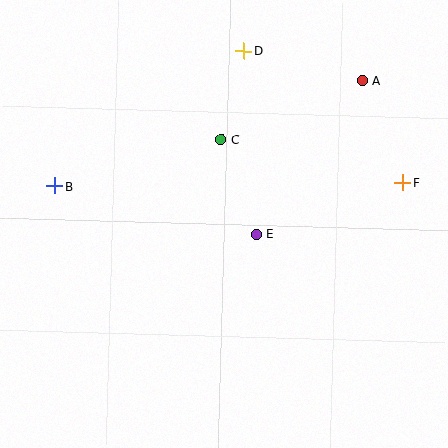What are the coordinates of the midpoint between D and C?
The midpoint between D and C is at (232, 95).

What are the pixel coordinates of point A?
Point A is at (362, 81).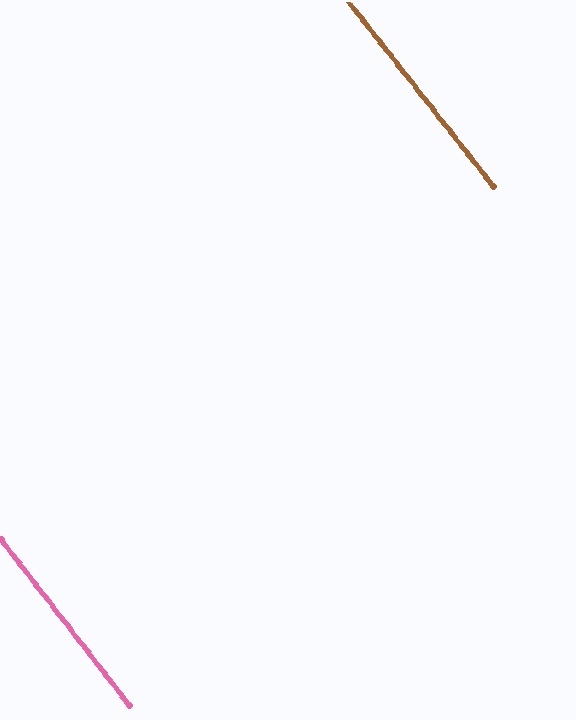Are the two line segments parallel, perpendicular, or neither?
Parallel — their directions differ by only 0.2°.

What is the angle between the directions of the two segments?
Approximately 0 degrees.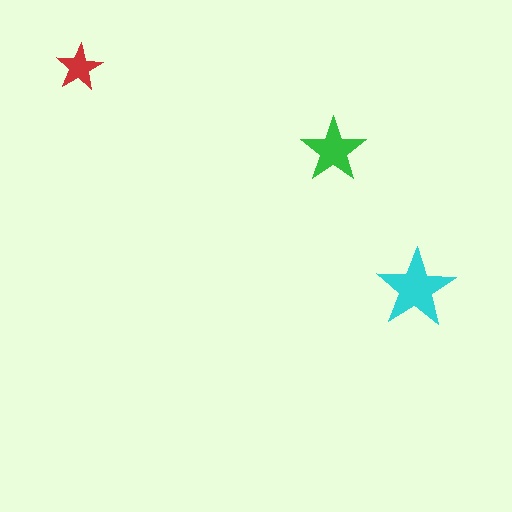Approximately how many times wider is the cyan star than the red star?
About 1.5 times wider.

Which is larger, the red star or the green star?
The green one.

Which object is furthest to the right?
The cyan star is rightmost.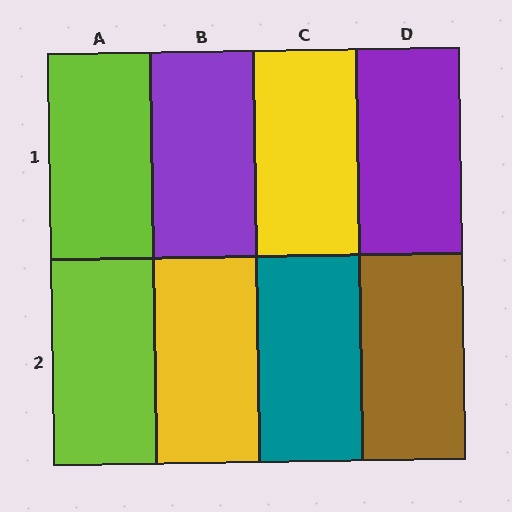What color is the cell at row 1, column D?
Purple.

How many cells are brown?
1 cell is brown.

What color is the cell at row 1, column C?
Yellow.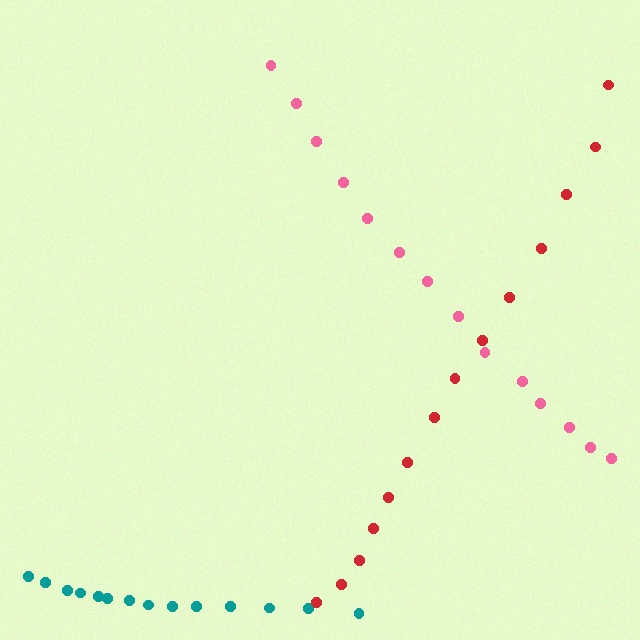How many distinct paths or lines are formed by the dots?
There are 3 distinct paths.